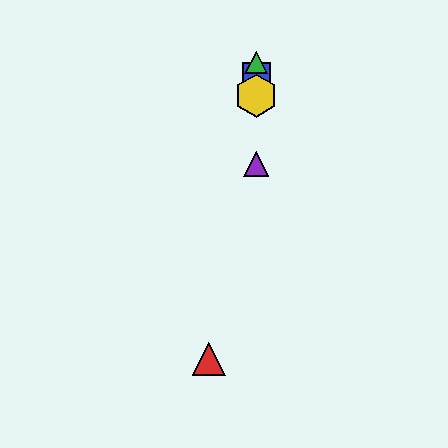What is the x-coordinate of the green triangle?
The green triangle is at x≈256.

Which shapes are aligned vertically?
The blue square, the green triangle, the yellow hexagon, the purple triangle are aligned vertically.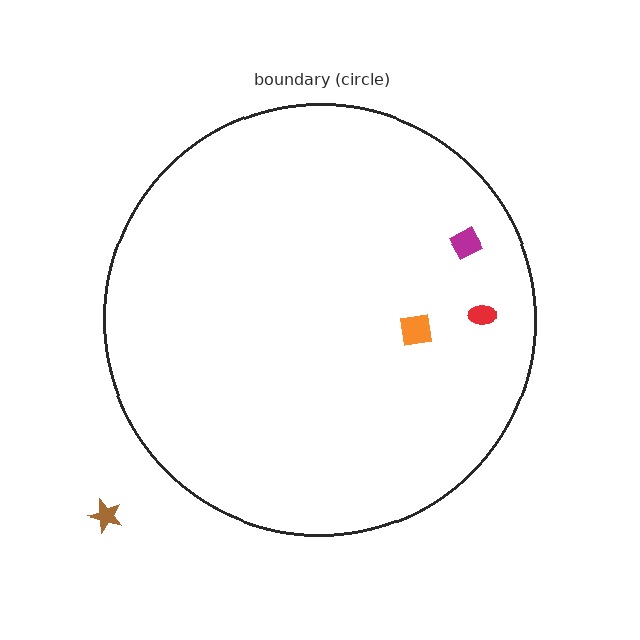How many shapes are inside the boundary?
3 inside, 1 outside.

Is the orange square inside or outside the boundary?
Inside.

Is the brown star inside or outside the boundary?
Outside.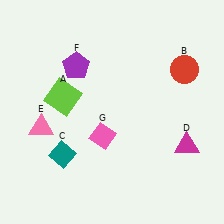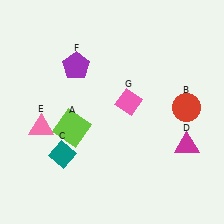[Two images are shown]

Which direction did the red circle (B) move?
The red circle (B) moved down.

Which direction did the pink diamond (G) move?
The pink diamond (G) moved up.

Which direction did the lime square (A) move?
The lime square (A) moved down.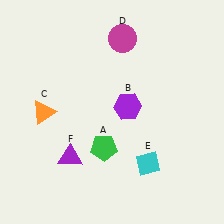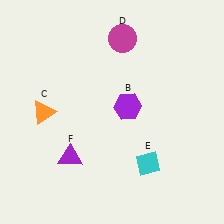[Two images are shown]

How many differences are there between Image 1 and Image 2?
There is 1 difference between the two images.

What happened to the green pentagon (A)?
The green pentagon (A) was removed in Image 2. It was in the bottom-left area of Image 1.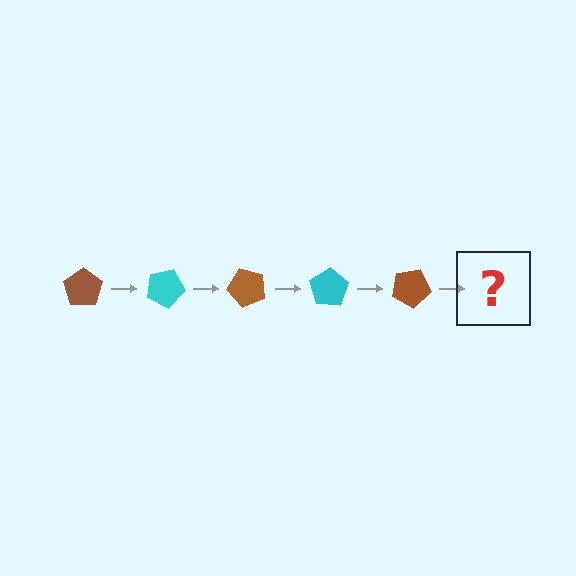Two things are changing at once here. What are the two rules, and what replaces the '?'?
The two rules are that it rotates 25 degrees each step and the color cycles through brown and cyan. The '?' should be a cyan pentagon, rotated 125 degrees from the start.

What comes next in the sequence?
The next element should be a cyan pentagon, rotated 125 degrees from the start.